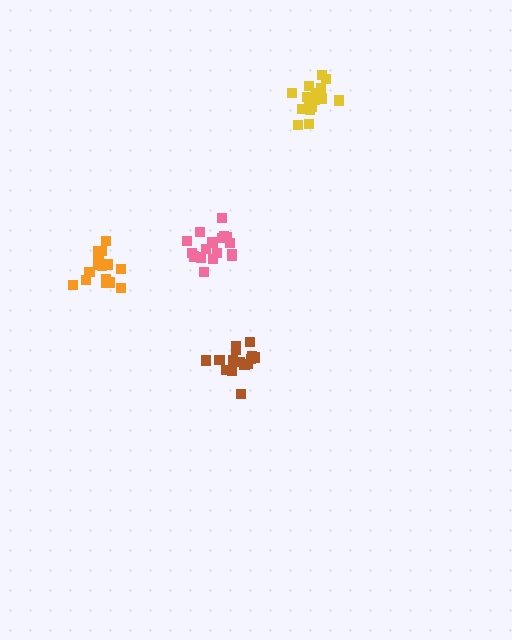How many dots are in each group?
Group 1: 16 dots, Group 2: 18 dots, Group 3: 16 dots, Group 4: 17 dots (67 total).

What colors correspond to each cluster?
The clusters are colored: orange, pink, brown, yellow.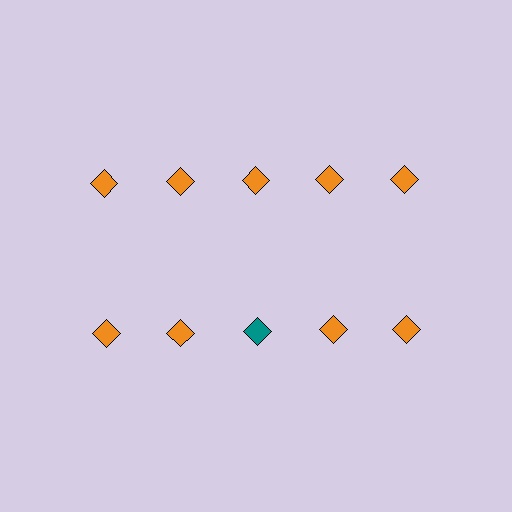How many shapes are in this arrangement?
There are 10 shapes arranged in a grid pattern.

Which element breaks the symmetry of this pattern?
The teal diamond in the second row, center column breaks the symmetry. All other shapes are orange diamonds.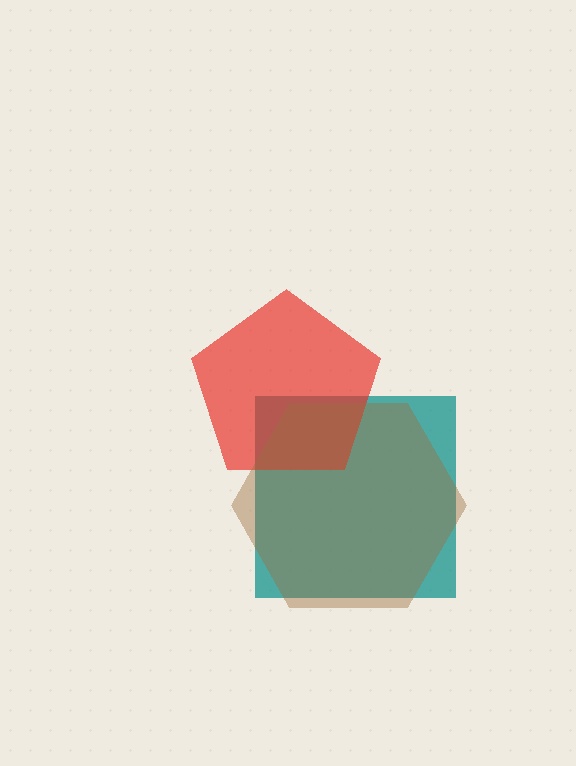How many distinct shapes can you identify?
There are 3 distinct shapes: a teal square, a red pentagon, a brown hexagon.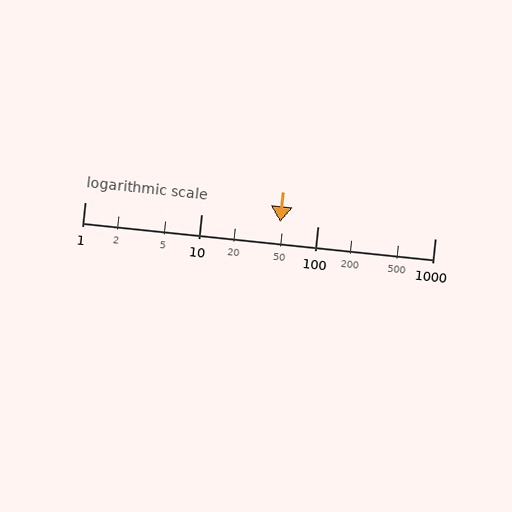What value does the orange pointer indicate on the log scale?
The pointer indicates approximately 47.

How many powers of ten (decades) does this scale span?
The scale spans 3 decades, from 1 to 1000.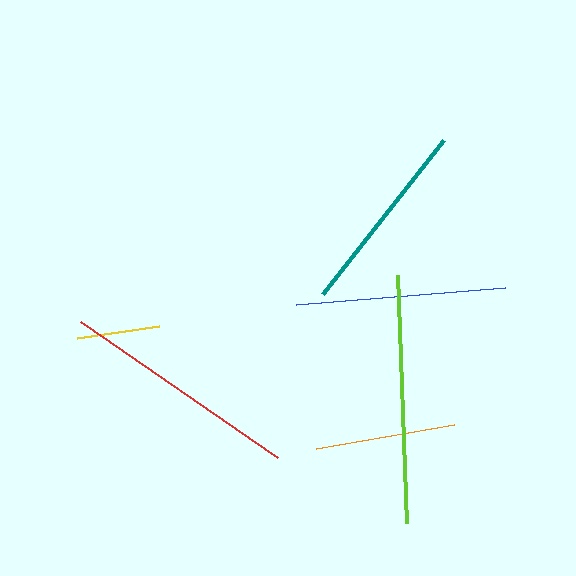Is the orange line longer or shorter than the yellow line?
The orange line is longer than the yellow line.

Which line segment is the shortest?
The yellow line is the shortest at approximately 82 pixels.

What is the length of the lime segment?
The lime segment is approximately 248 pixels long.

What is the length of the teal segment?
The teal segment is approximately 197 pixels long.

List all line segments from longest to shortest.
From longest to shortest: lime, red, blue, teal, orange, yellow.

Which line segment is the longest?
The lime line is the longest at approximately 248 pixels.